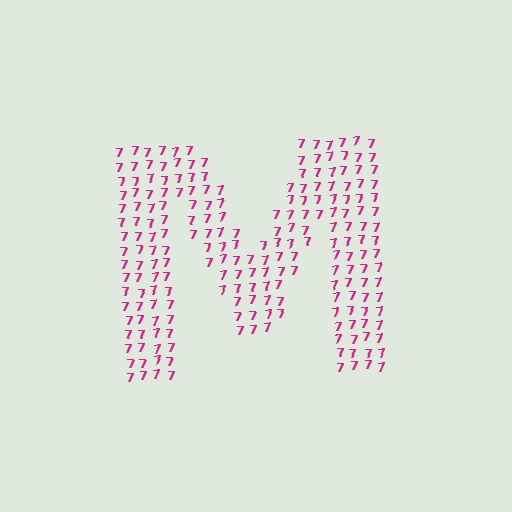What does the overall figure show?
The overall figure shows the letter M.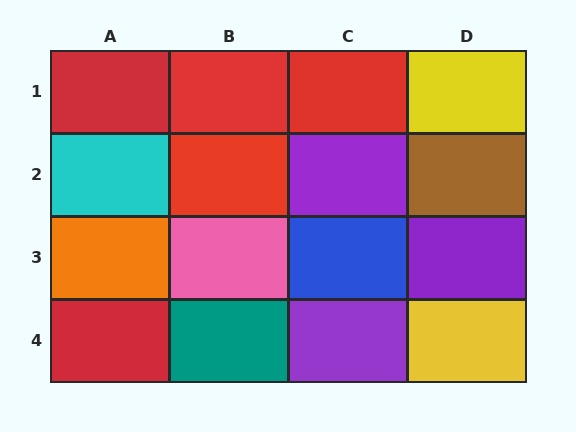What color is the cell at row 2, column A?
Cyan.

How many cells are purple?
3 cells are purple.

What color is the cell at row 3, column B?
Pink.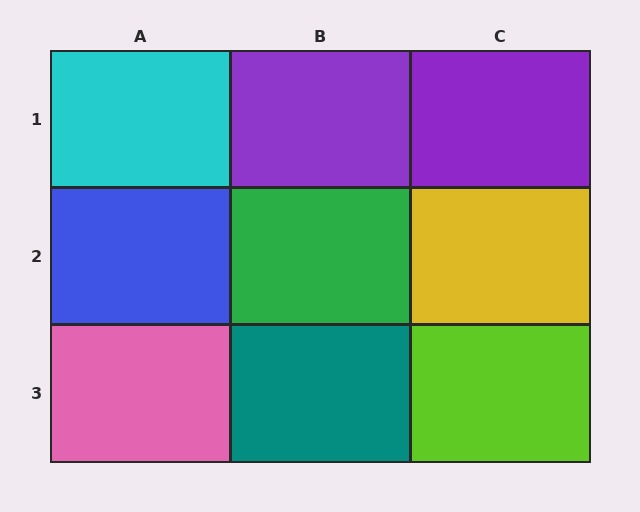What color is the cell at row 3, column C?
Lime.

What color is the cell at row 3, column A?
Pink.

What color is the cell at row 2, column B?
Green.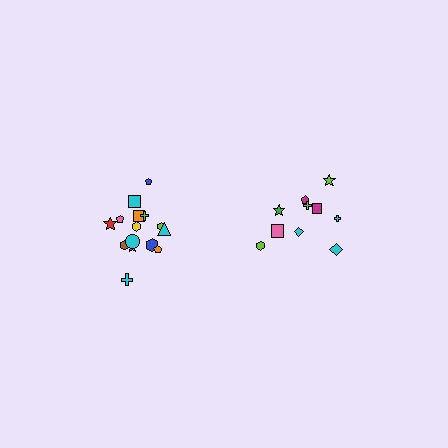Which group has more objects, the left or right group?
The left group.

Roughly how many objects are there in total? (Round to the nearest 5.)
Roughly 25 objects in total.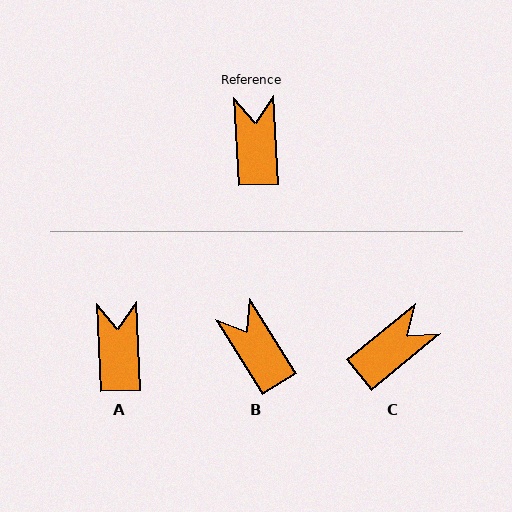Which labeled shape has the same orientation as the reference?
A.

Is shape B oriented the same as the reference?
No, it is off by about 30 degrees.